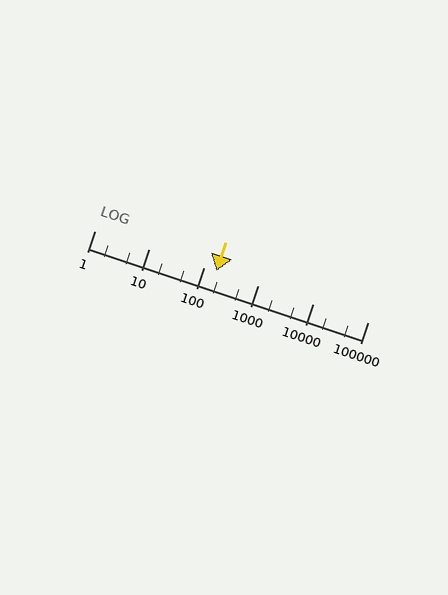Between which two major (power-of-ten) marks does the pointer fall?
The pointer is between 100 and 1000.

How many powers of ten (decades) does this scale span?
The scale spans 5 decades, from 1 to 100000.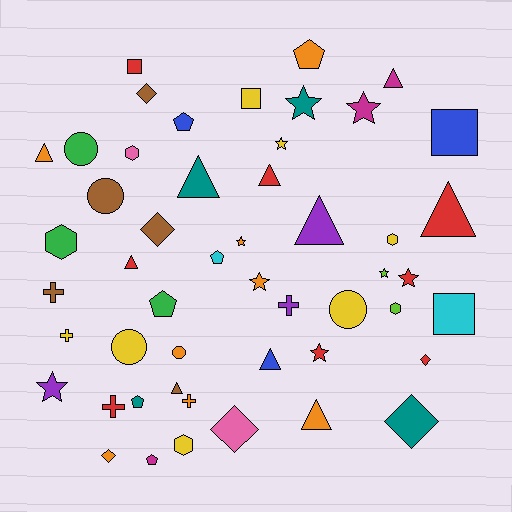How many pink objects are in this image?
There are 2 pink objects.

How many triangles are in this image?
There are 10 triangles.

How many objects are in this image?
There are 50 objects.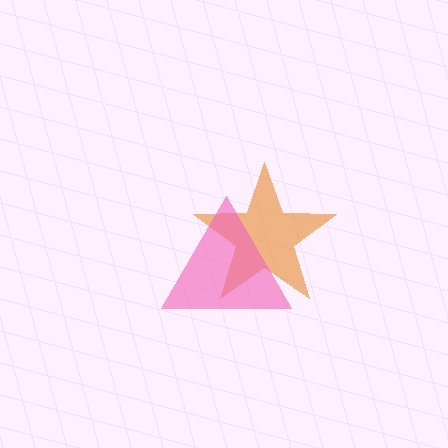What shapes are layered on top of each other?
The layered shapes are: an orange star, a pink triangle.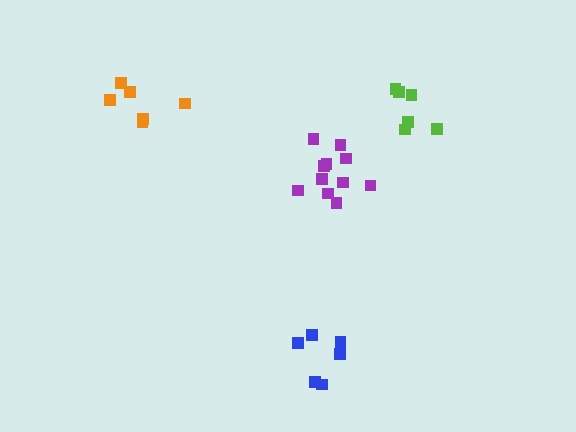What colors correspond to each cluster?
The clusters are colored: purple, blue, orange, lime.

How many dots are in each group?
Group 1: 11 dots, Group 2: 6 dots, Group 3: 6 dots, Group 4: 6 dots (29 total).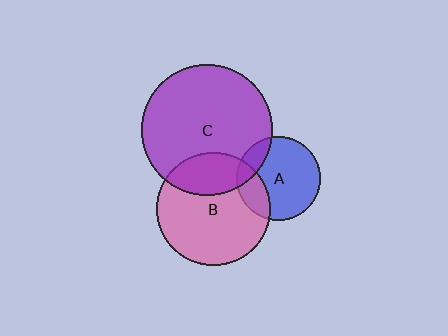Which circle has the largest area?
Circle C (purple).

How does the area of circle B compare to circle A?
Approximately 1.8 times.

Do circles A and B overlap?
Yes.